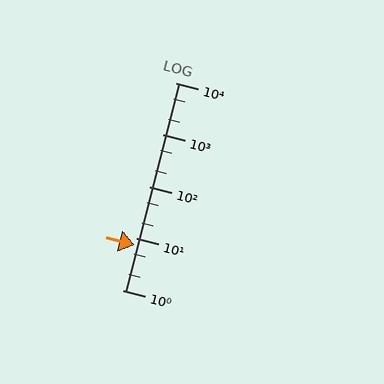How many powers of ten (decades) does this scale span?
The scale spans 4 decades, from 1 to 10000.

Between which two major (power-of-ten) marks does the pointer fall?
The pointer is between 1 and 10.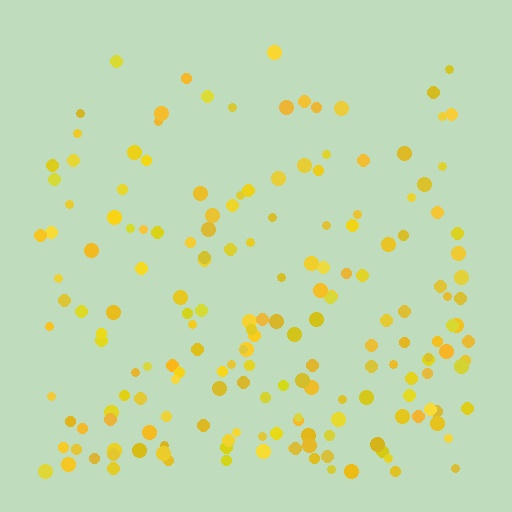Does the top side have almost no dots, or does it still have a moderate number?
Still a moderate number, just noticeably fewer than the bottom.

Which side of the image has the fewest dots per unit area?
The top.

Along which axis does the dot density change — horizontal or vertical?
Vertical.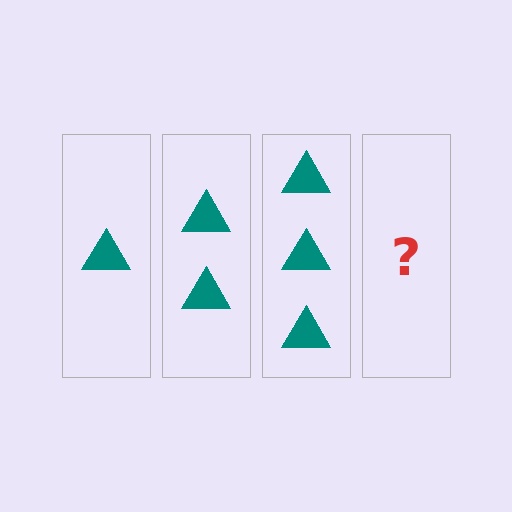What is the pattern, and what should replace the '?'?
The pattern is that each step adds one more triangle. The '?' should be 4 triangles.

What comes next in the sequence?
The next element should be 4 triangles.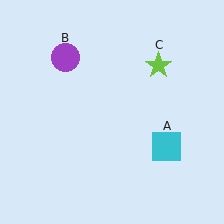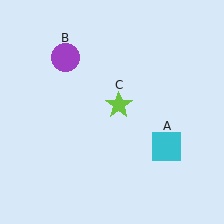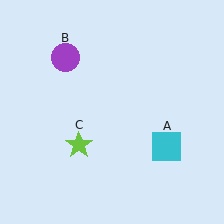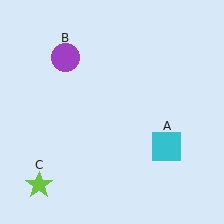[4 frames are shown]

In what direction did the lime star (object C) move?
The lime star (object C) moved down and to the left.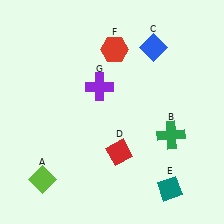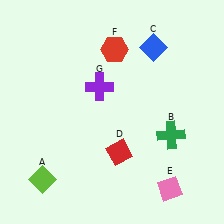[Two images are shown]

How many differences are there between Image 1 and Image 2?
There is 1 difference between the two images.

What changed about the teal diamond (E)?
In Image 1, E is teal. In Image 2, it changed to pink.